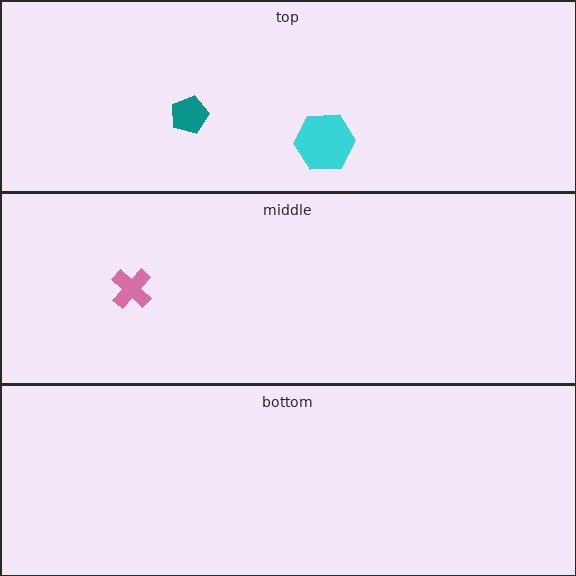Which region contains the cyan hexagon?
The top region.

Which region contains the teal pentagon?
The top region.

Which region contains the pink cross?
The middle region.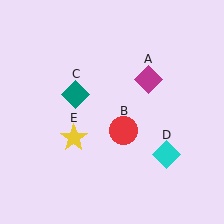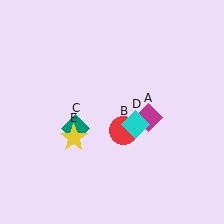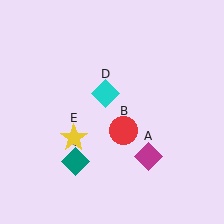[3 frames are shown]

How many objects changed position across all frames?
3 objects changed position: magenta diamond (object A), teal diamond (object C), cyan diamond (object D).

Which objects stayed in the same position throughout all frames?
Red circle (object B) and yellow star (object E) remained stationary.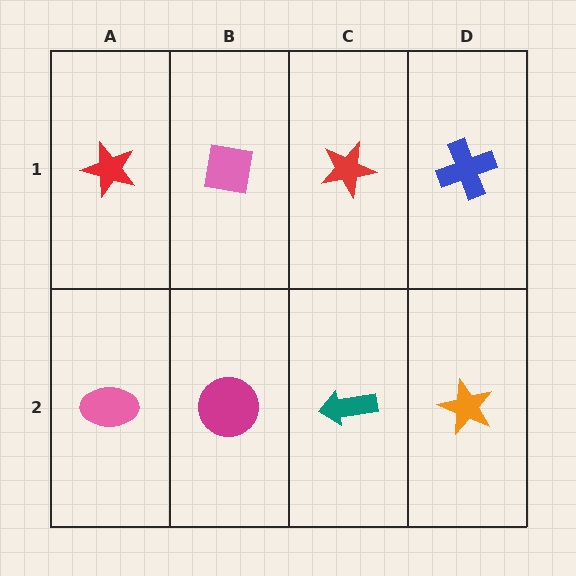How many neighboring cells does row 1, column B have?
3.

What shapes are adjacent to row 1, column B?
A magenta circle (row 2, column B), a red star (row 1, column A), a red star (row 1, column C).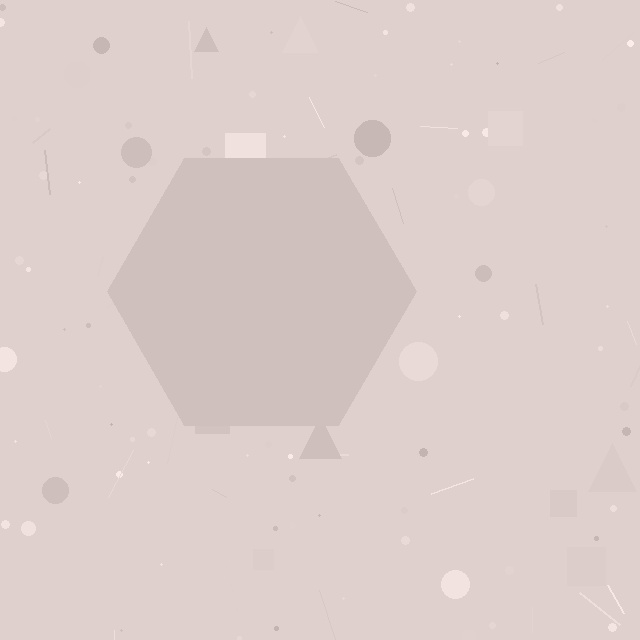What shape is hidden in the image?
A hexagon is hidden in the image.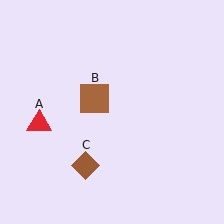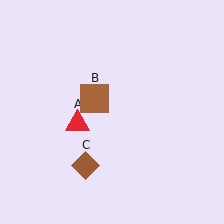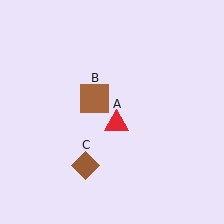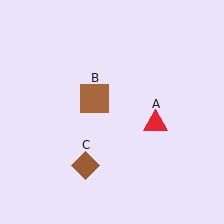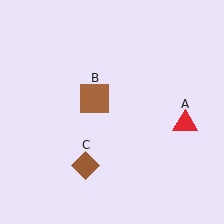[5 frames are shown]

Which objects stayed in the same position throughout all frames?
Brown square (object B) and brown diamond (object C) remained stationary.